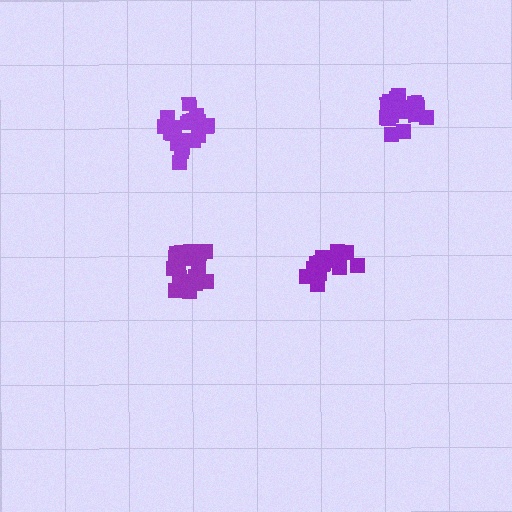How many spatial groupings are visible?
There are 4 spatial groupings.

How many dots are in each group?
Group 1: 19 dots, Group 2: 18 dots, Group 3: 16 dots, Group 4: 20 dots (73 total).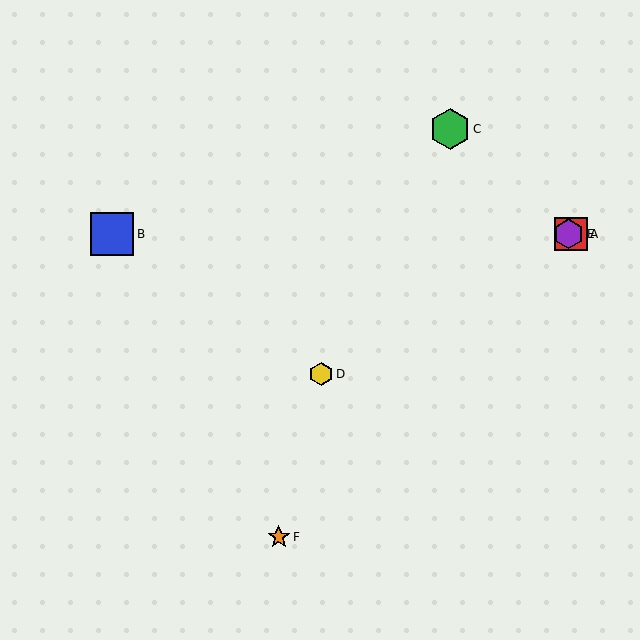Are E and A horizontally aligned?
Yes, both are at y≈234.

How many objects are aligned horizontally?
3 objects (A, B, E) are aligned horizontally.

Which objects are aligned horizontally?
Objects A, B, E are aligned horizontally.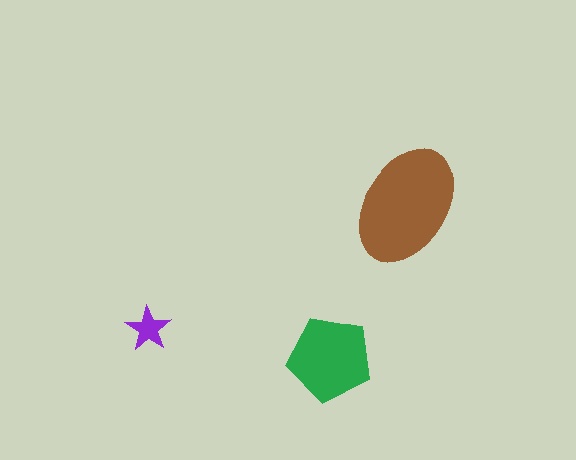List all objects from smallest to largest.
The purple star, the green pentagon, the brown ellipse.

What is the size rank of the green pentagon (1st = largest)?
2nd.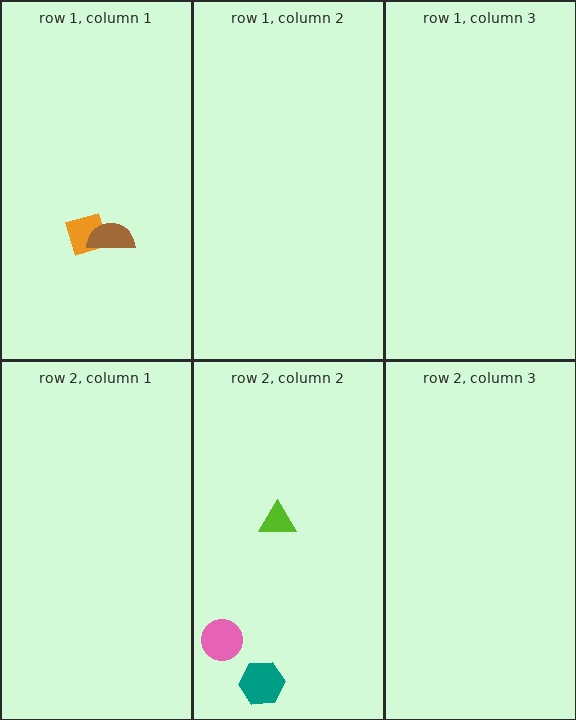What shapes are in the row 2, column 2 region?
The pink circle, the lime triangle, the teal hexagon.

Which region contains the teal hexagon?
The row 2, column 2 region.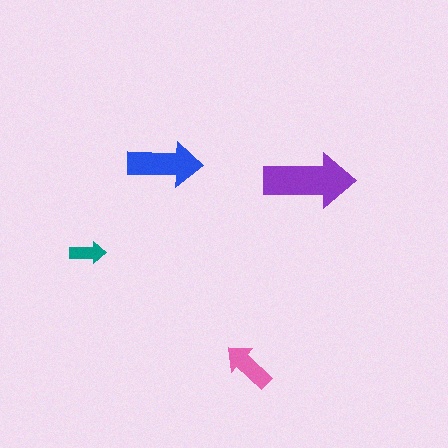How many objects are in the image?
There are 4 objects in the image.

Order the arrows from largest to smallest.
the purple one, the blue one, the pink one, the teal one.